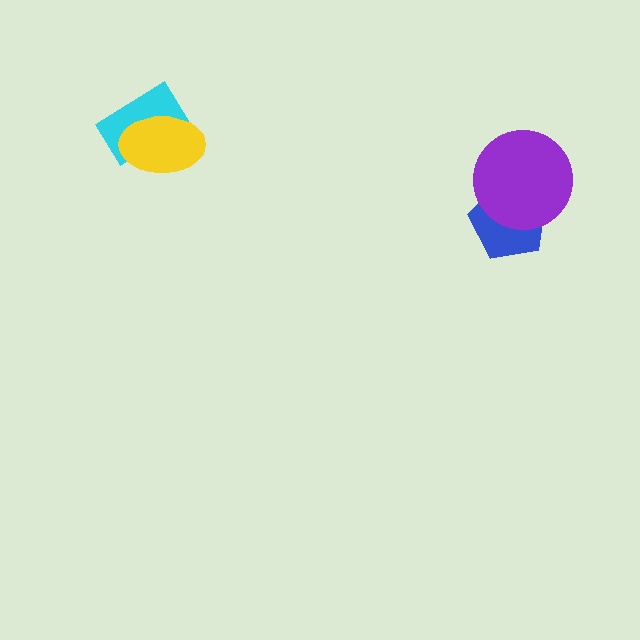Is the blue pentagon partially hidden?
Yes, it is partially covered by another shape.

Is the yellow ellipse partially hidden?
No, no other shape covers it.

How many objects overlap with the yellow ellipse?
1 object overlaps with the yellow ellipse.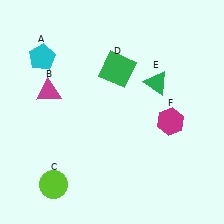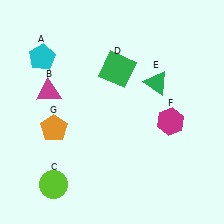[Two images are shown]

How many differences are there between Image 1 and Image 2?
There is 1 difference between the two images.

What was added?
An orange pentagon (G) was added in Image 2.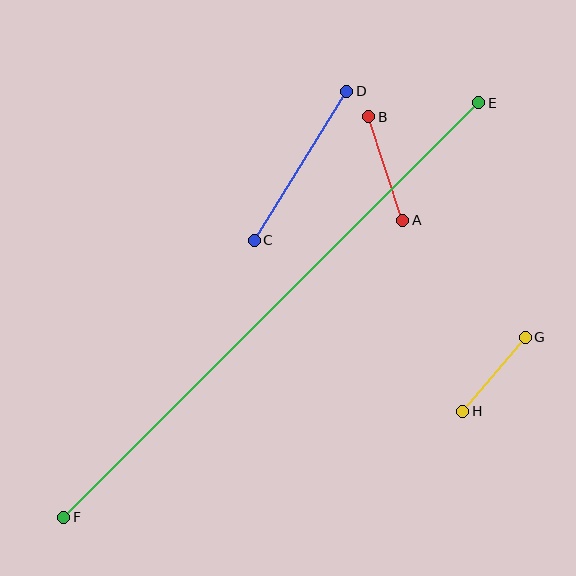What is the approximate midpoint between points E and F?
The midpoint is at approximately (271, 310) pixels.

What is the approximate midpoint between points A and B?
The midpoint is at approximately (386, 168) pixels.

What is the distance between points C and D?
The distance is approximately 175 pixels.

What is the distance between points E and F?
The distance is approximately 586 pixels.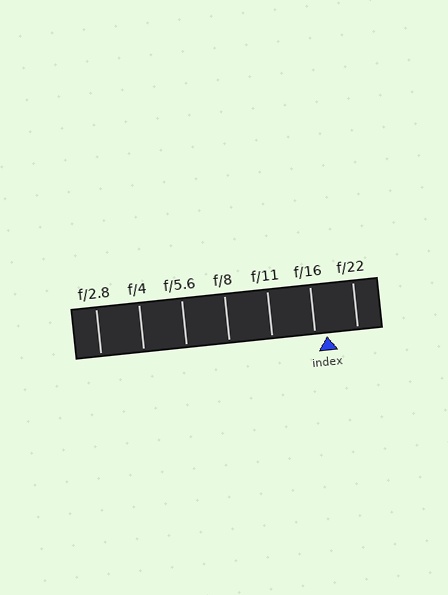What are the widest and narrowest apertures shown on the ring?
The widest aperture shown is f/2.8 and the narrowest is f/22.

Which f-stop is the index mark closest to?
The index mark is closest to f/16.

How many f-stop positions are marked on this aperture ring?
There are 7 f-stop positions marked.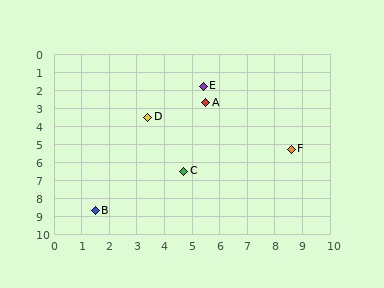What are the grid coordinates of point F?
Point F is at approximately (8.6, 5.3).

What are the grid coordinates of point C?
Point C is at approximately (4.7, 6.5).